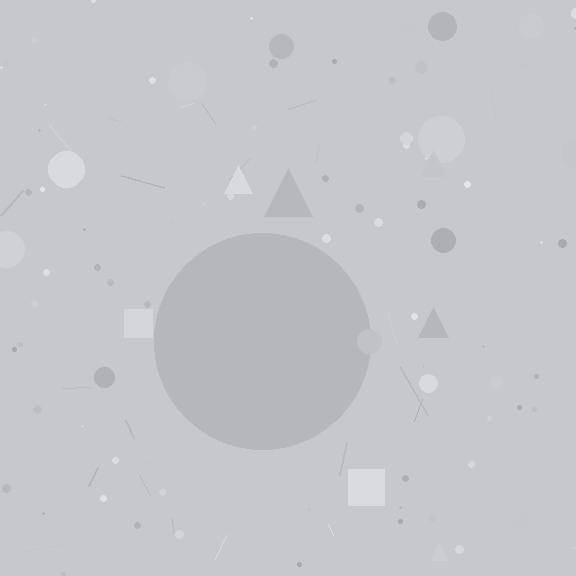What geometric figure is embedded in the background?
A circle is embedded in the background.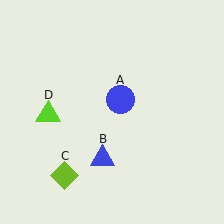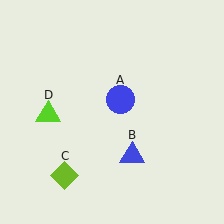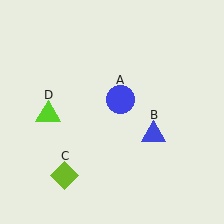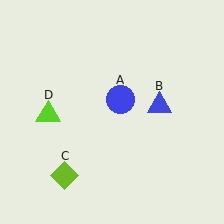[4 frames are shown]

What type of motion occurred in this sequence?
The blue triangle (object B) rotated counterclockwise around the center of the scene.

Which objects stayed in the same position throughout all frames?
Blue circle (object A) and lime diamond (object C) and lime triangle (object D) remained stationary.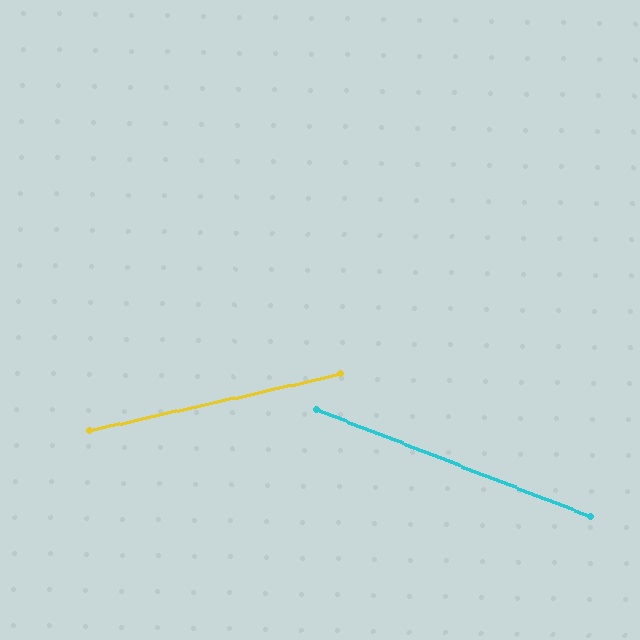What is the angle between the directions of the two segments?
Approximately 34 degrees.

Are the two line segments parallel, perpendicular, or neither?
Neither parallel nor perpendicular — they differ by about 34°.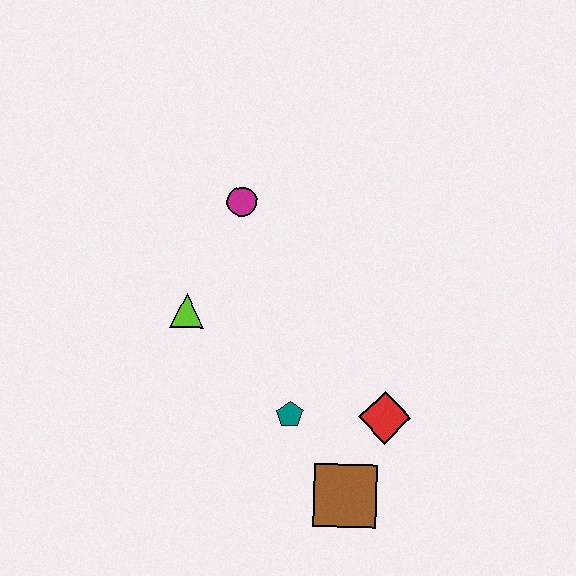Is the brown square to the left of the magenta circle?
No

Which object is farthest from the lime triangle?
The brown square is farthest from the lime triangle.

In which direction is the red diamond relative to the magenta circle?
The red diamond is below the magenta circle.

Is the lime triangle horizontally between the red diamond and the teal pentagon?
No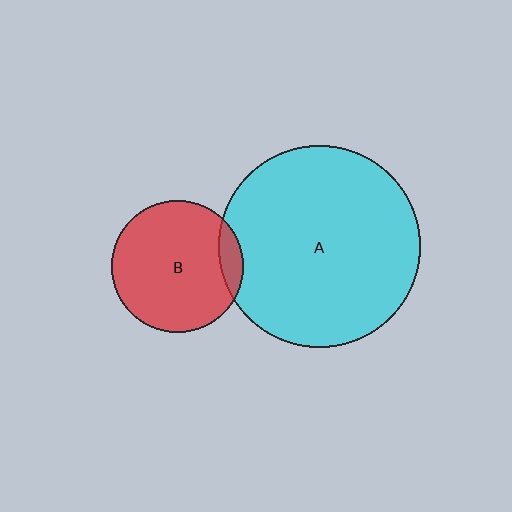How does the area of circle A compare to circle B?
Approximately 2.3 times.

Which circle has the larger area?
Circle A (cyan).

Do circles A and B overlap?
Yes.